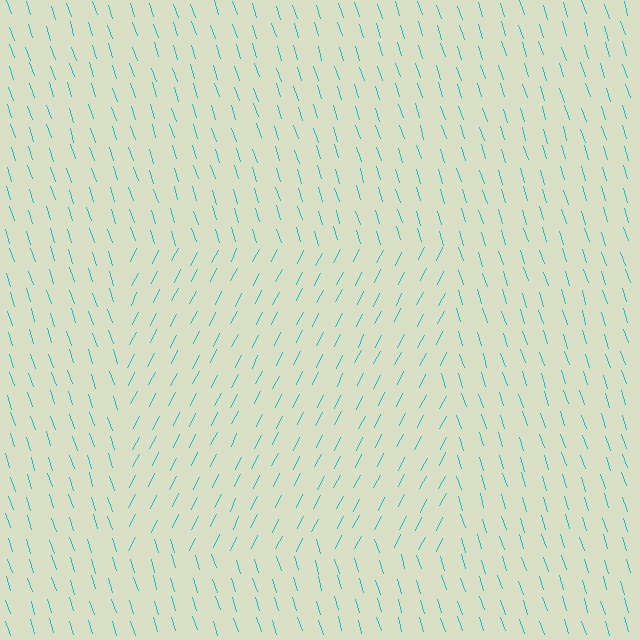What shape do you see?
I see a rectangle.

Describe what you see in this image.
The image is filled with small cyan line segments. A rectangle region in the image has lines oriented differently from the surrounding lines, creating a visible texture boundary.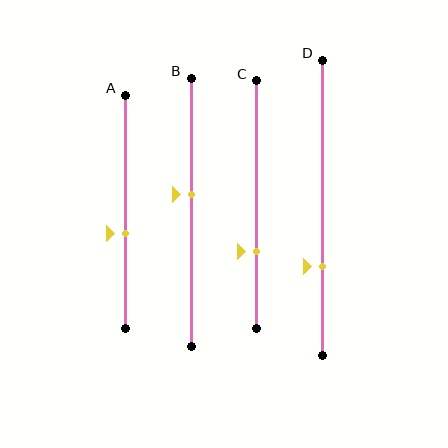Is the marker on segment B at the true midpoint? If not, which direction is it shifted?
No, the marker on segment B is shifted upward by about 7% of the segment length.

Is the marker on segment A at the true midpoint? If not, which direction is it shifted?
No, the marker on segment A is shifted downward by about 9% of the segment length.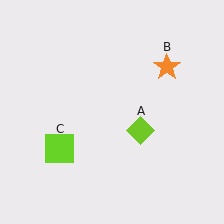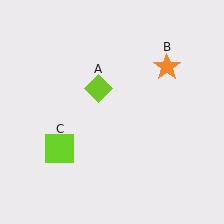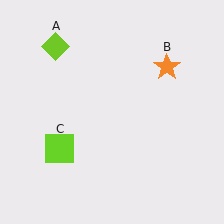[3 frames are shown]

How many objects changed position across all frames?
1 object changed position: lime diamond (object A).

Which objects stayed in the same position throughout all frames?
Orange star (object B) and lime square (object C) remained stationary.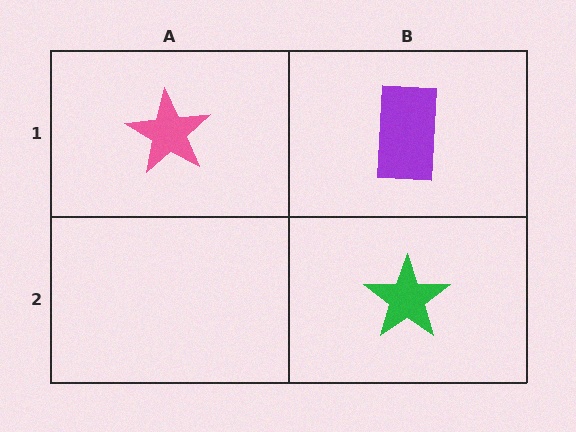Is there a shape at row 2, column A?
No, that cell is empty.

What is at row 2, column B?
A green star.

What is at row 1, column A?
A pink star.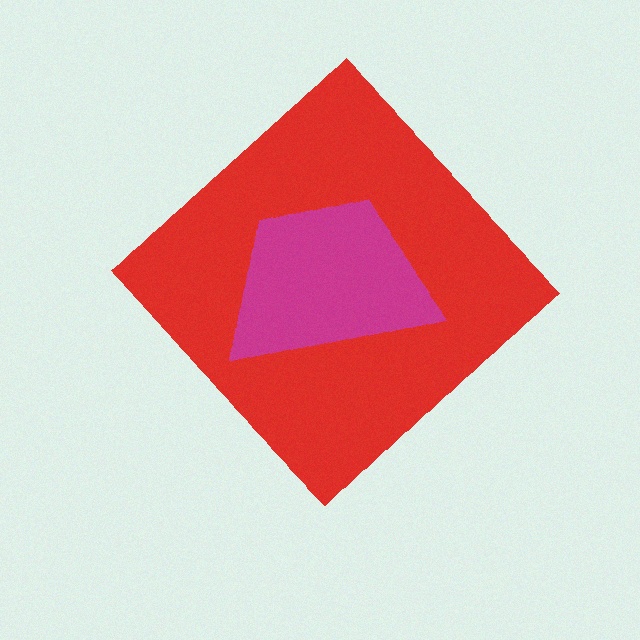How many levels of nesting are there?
2.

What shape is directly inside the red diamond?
The magenta trapezoid.